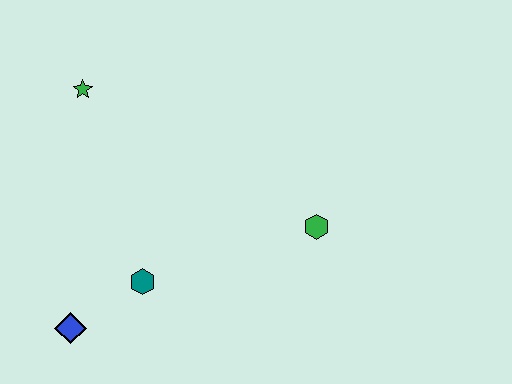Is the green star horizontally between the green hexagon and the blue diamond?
Yes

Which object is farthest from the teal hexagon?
The green star is farthest from the teal hexagon.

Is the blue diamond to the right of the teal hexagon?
No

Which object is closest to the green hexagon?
The teal hexagon is closest to the green hexagon.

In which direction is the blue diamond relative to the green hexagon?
The blue diamond is to the left of the green hexagon.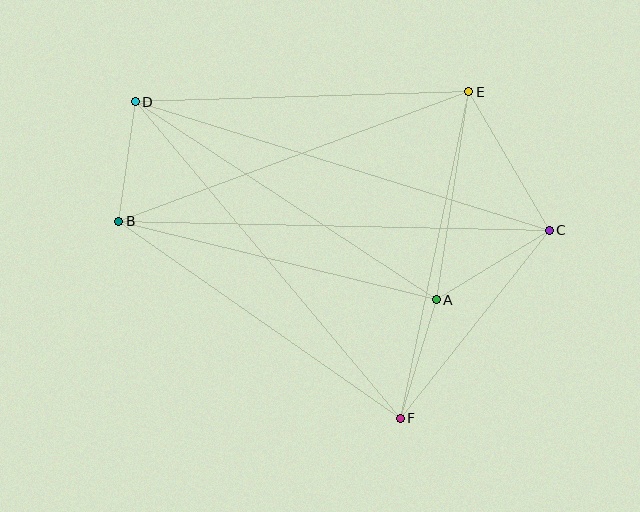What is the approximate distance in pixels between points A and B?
The distance between A and B is approximately 327 pixels.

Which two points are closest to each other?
Points B and D are closest to each other.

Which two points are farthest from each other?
Points C and D are farthest from each other.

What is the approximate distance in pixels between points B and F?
The distance between B and F is approximately 344 pixels.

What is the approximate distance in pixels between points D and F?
The distance between D and F is approximately 413 pixels.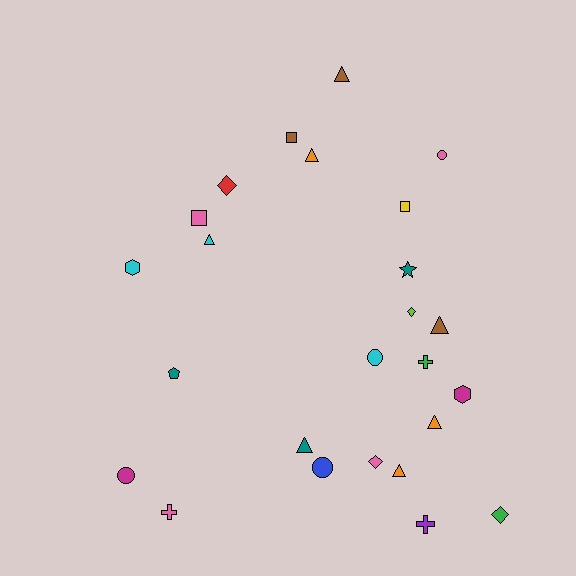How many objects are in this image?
There are 25 objects.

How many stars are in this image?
There is 1 star.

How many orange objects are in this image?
There are 3 orange objects.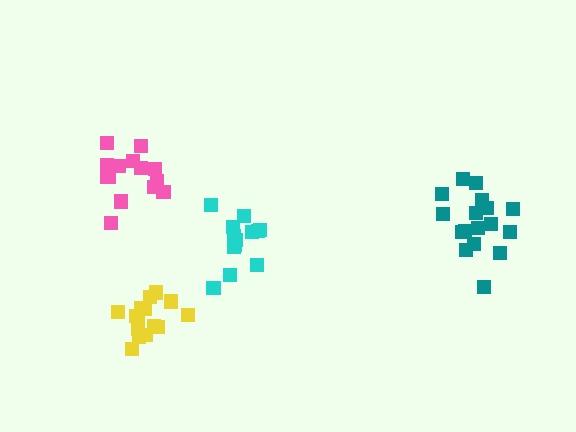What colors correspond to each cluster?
The clusters are colored: teal, cyan, pink, yellow.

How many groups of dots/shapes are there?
There are 4 groups.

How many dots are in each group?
Group 1: 17 dots, Group 2: 13 dots, Group 3: 14 dots, Group 4: 15 dots (59 total).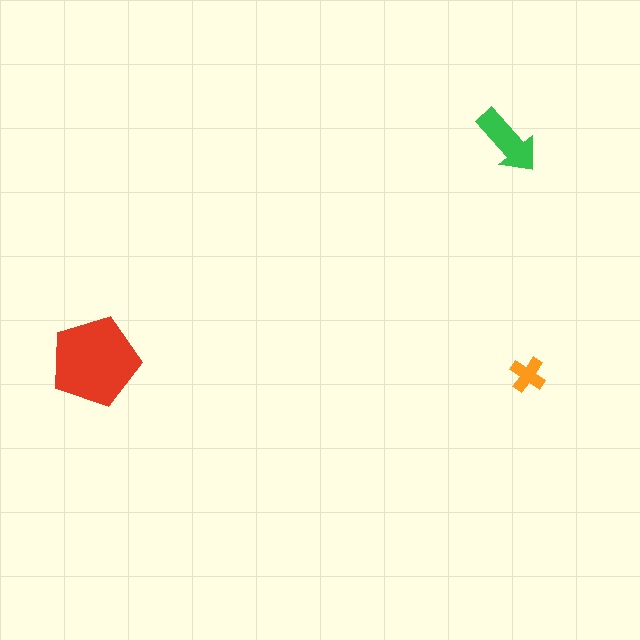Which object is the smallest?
The orange cross.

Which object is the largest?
The red pentagon.